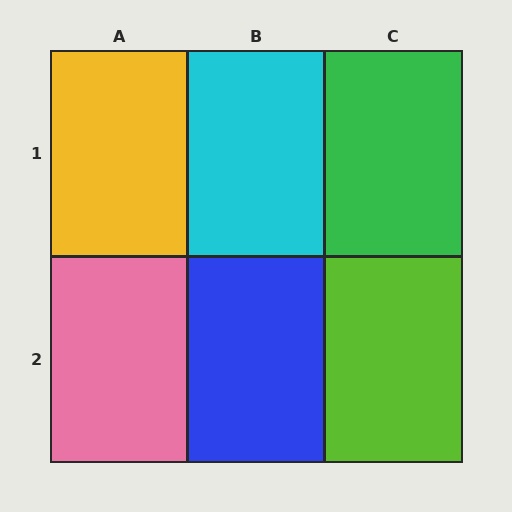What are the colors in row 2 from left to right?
Pink, blue, lime.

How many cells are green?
1 cell is green.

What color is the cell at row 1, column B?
Cyan.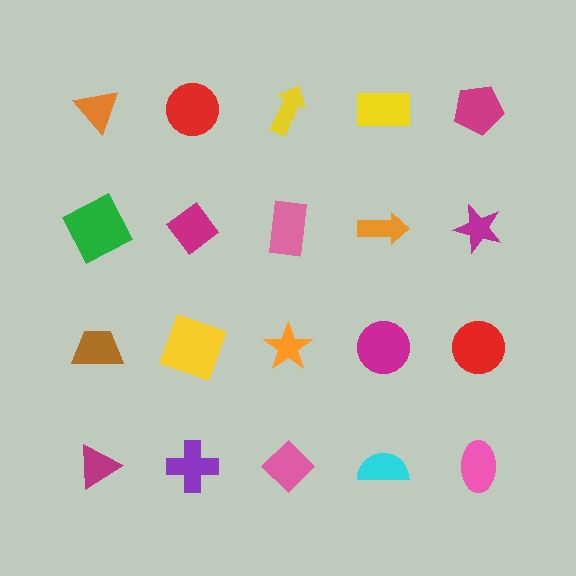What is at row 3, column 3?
An orange star.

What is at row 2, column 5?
A magenta star.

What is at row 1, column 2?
A red circle.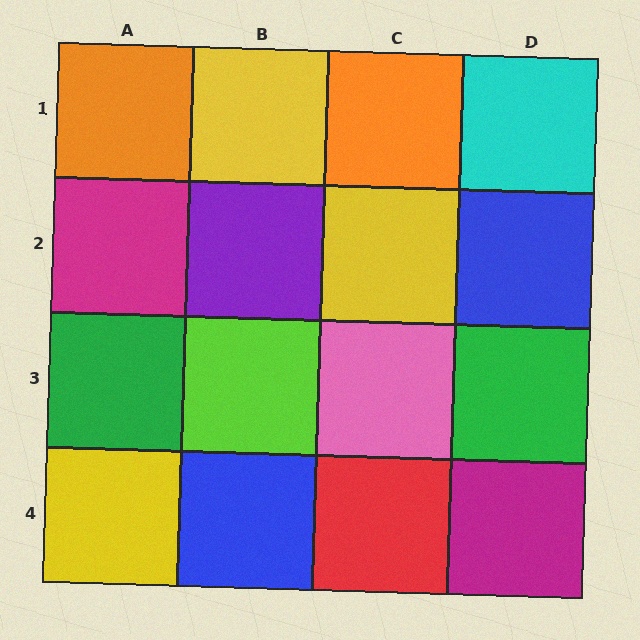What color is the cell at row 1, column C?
Orange.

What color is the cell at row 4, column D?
Magenta.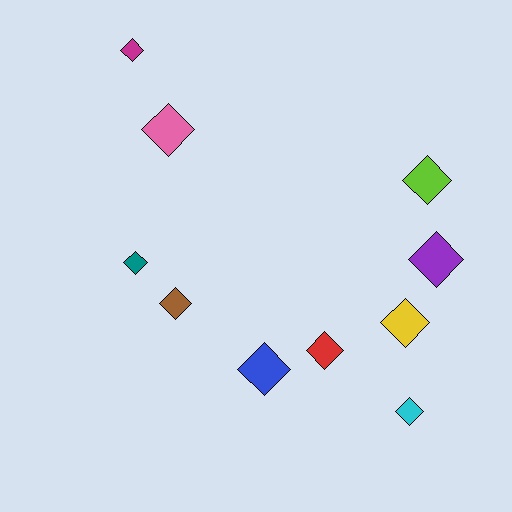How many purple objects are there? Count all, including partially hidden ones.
There is 1 purple object.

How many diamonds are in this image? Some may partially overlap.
There are 10 diamonds.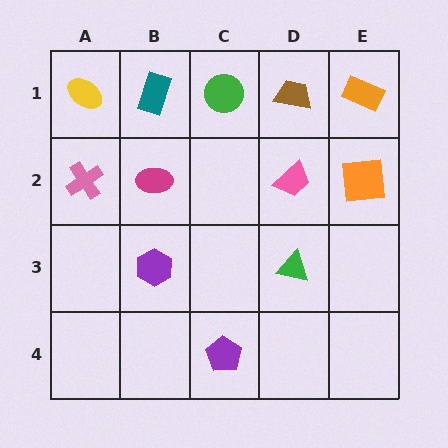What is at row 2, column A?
A pink cross.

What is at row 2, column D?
A pink trapezoid.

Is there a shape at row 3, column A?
No, that cell is empty.